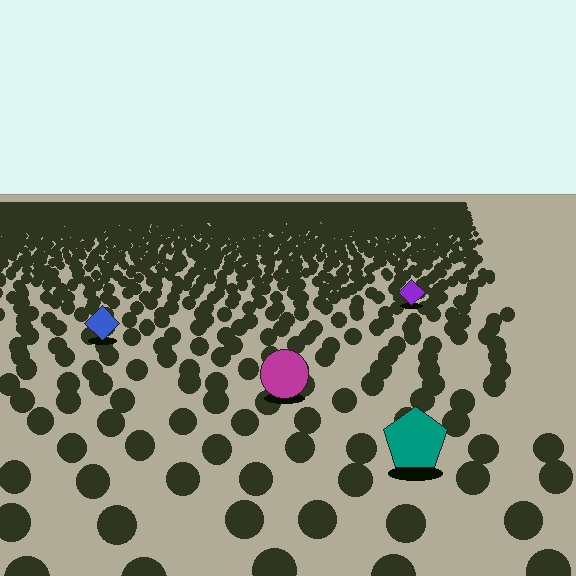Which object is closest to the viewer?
The teal pentagon is closest. The texture marks near it are larger and more spread out.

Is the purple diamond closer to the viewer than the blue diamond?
No. The blue diamond is closer — you can tell from the texture gradient: the ground texture is coarser near it.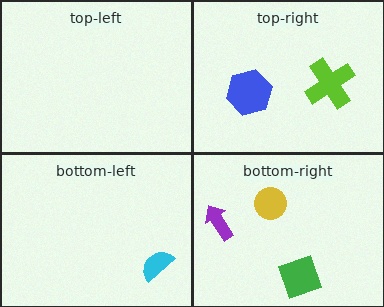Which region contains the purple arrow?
The bottom-right region.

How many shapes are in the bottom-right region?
3.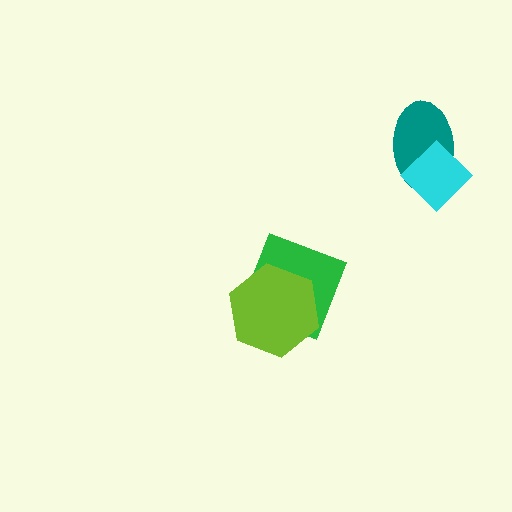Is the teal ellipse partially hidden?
Yes, it is partially covered by another shape.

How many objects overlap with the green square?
1 object overlaps with the green square.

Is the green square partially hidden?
Yes, it is partially covered by another shape.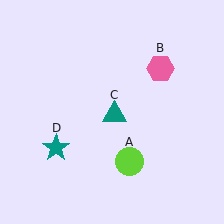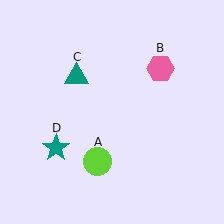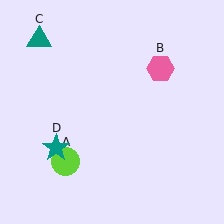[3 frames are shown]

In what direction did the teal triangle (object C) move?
The teal triangle (object C) moved up and to the left.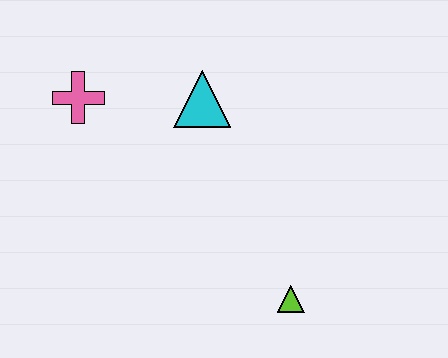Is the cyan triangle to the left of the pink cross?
No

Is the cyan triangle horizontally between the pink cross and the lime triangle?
Yes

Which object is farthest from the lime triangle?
The pink cross is farthest from the lime triangle.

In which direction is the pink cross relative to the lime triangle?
The pink cross is to the left of the lime triangle.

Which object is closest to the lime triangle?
The cyan triangle is closest to the lime triangle.